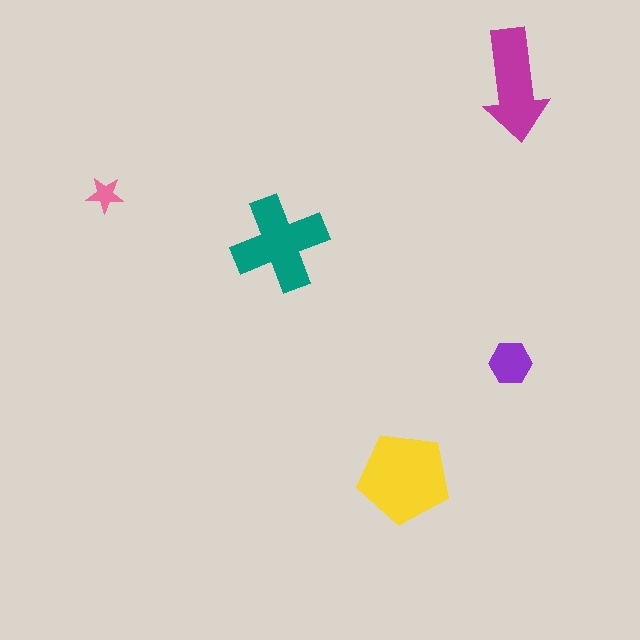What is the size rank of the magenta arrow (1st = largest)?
3rd.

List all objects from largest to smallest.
The yellow pentagon, the teal cross, the magenta arrow, the purple hexagon, the pink star.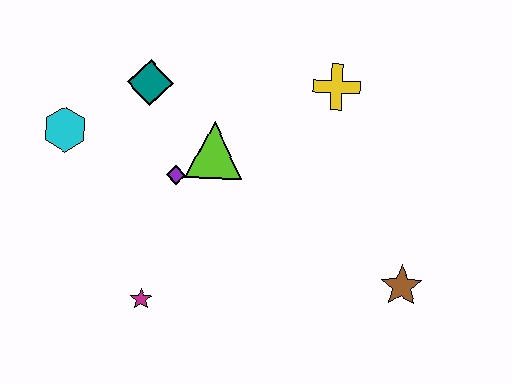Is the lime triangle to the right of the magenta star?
Yes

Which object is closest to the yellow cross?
The lime triangle is closest to the yellow cross.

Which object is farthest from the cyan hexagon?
The brown star is farthest from the cyan hexagon.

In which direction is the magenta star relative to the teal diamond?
The magenta star is below the teal diamond.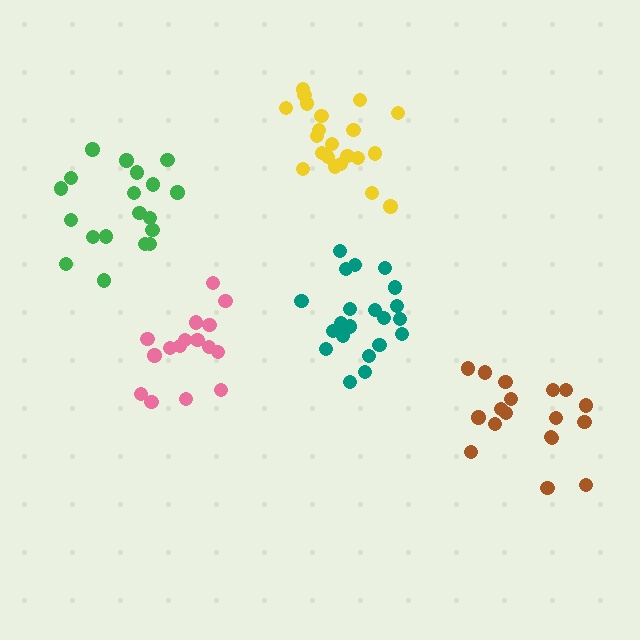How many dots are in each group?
Group 1: 19 dots, Group 2: 18 dots, Group 3: 21 dots, Group 4: 21 dots, Group 5: 16 dots (95 total).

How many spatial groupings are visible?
There are 5 spatial groupings.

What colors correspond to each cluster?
The clusters are colored: green, brown, yellow, teal, pink.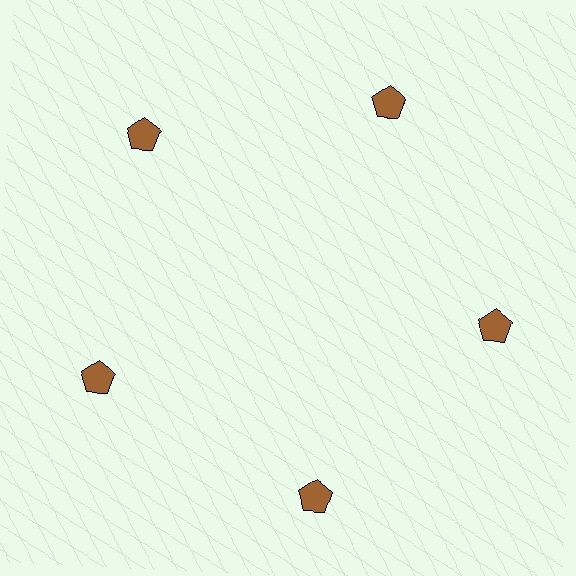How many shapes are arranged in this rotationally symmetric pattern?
There are 5 shapes, arranged in 5 groups of 1.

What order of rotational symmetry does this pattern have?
This pattern has 5-fold rotational symmetry.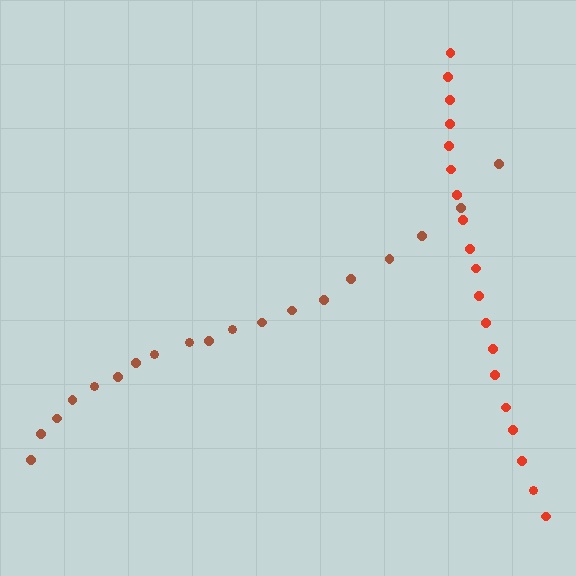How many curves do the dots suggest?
There are 2 distinct paths.